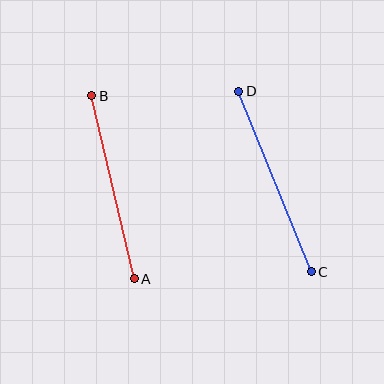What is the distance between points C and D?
The distance is approximately 194 pixels.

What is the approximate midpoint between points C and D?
The midpoint is at approximately (275, 182) pixels.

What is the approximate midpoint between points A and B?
The midpoint is at approximately (113, 187) pixels.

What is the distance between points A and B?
The distance is approximately 188 pixels.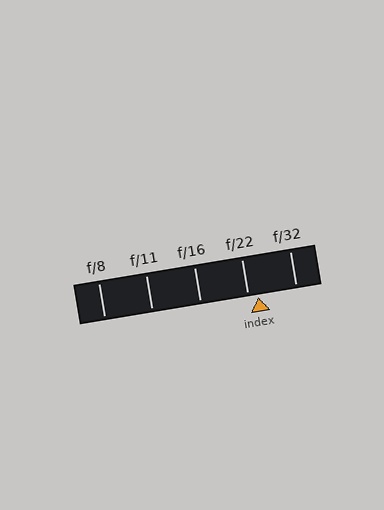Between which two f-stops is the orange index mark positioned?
The index mark is between f/22 and f/32.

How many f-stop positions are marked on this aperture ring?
There are 5 f-stop positions marked.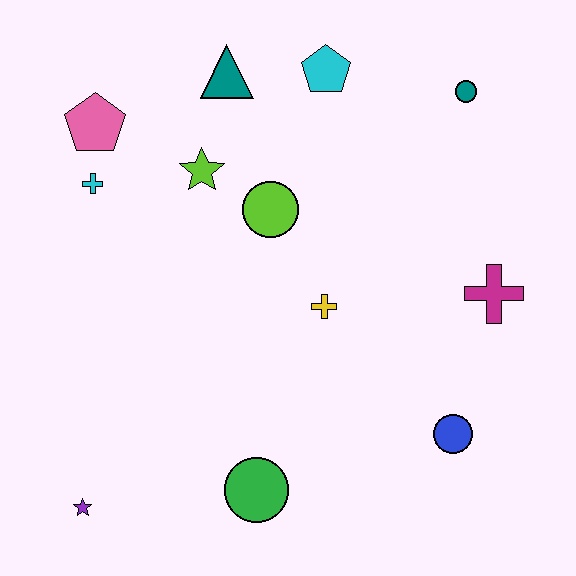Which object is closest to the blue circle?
The magenta cross is closest to the blue circle.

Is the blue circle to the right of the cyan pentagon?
Yes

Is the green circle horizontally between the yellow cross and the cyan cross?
Yes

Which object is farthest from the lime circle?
The purple star is farthest from the lime circle.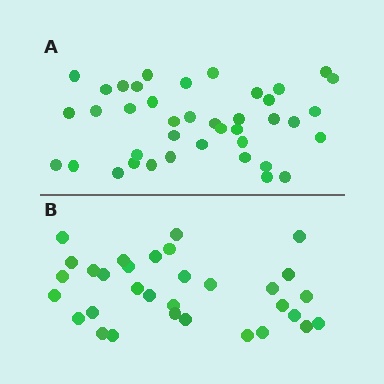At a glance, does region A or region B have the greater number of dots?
Region A (the top region) has more dots.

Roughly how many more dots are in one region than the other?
Region A has roughly 8 or so more dots than region B.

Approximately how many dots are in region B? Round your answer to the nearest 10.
About 30 dots. (The exact count is 32, which rounds to 30.)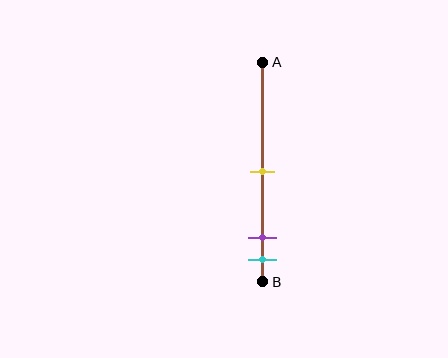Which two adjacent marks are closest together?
The purple and cyan marks are the closest adjacent pair.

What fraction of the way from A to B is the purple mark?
The purple mark is approximately 80% (0.8) of the way from A to B.